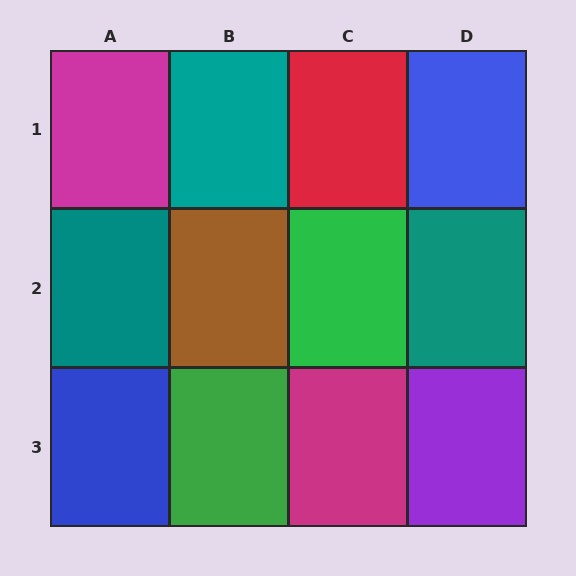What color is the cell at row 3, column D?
Purple.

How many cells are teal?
3 cells are teal.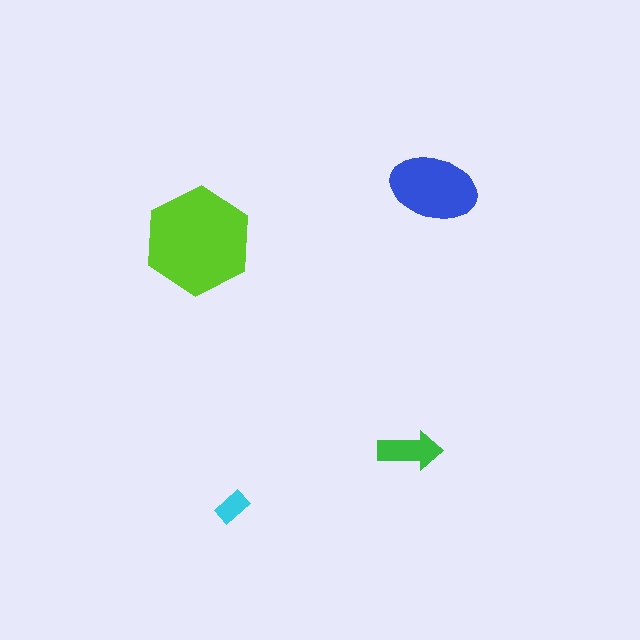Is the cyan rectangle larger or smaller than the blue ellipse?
Smaller.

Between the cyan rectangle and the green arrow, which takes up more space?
The green arrow.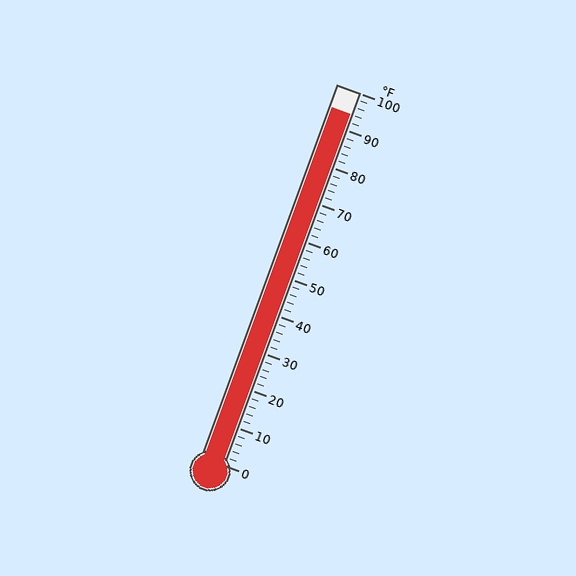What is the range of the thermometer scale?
The thermometer scale ranges from 0°F to 100°F.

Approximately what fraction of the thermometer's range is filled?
The thermometer is filled to approximately 95% of its range.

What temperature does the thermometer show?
The thermometer shows approximately 94°F.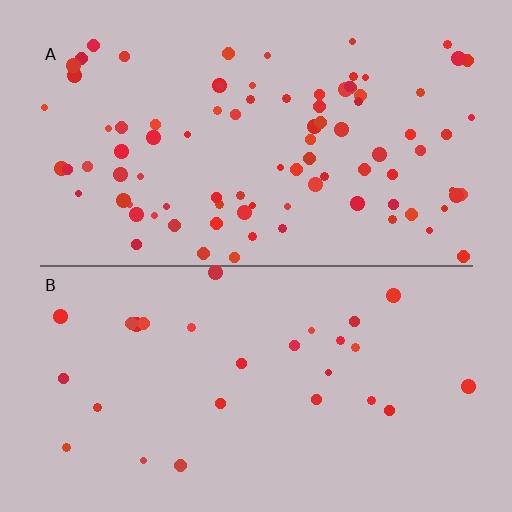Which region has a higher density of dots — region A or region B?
A (the top).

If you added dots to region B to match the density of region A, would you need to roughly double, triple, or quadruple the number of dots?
Approximately triple.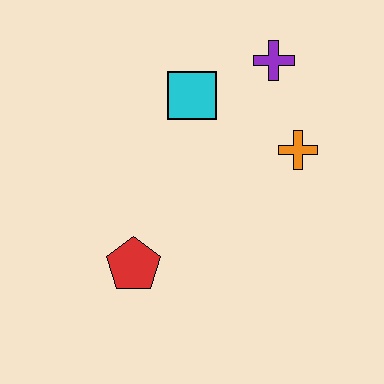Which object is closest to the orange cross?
The purple cross is closest to the orange cross.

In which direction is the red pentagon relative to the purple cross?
The red pentagon is below the purple cross.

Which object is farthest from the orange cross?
The red pentagon is farthest from the orange cross.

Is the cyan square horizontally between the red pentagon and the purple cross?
Yes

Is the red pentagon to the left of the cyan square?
Yes